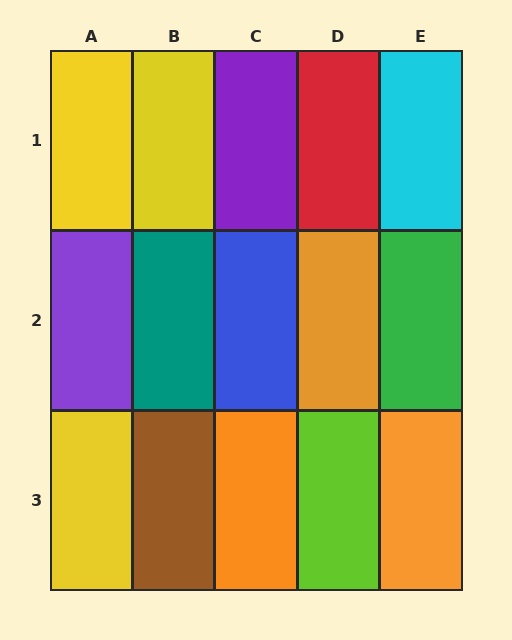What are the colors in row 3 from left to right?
Yellow, brown, orange, lime, orange.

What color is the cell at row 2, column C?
Blue.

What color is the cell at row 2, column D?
Orange.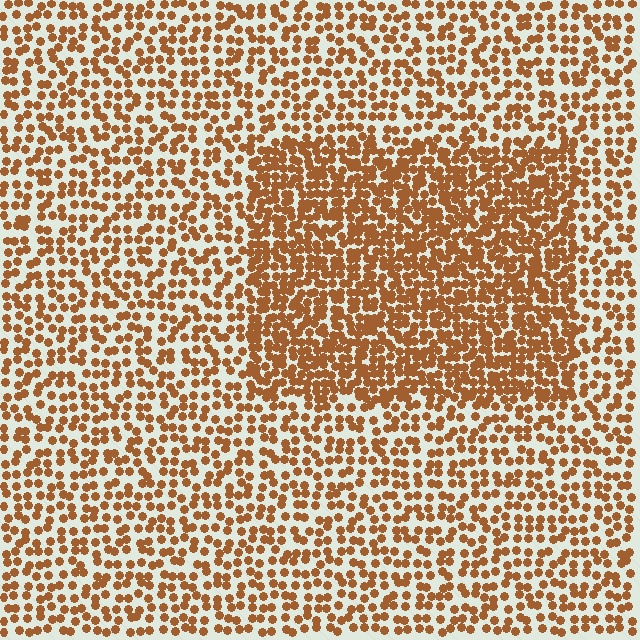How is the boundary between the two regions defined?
The boundary is defined by a change in element density (approximately 1.8x ratio). All elements are the same color, size, and shape.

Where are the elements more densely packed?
The elements are more densely packed inside the rectangle boundary.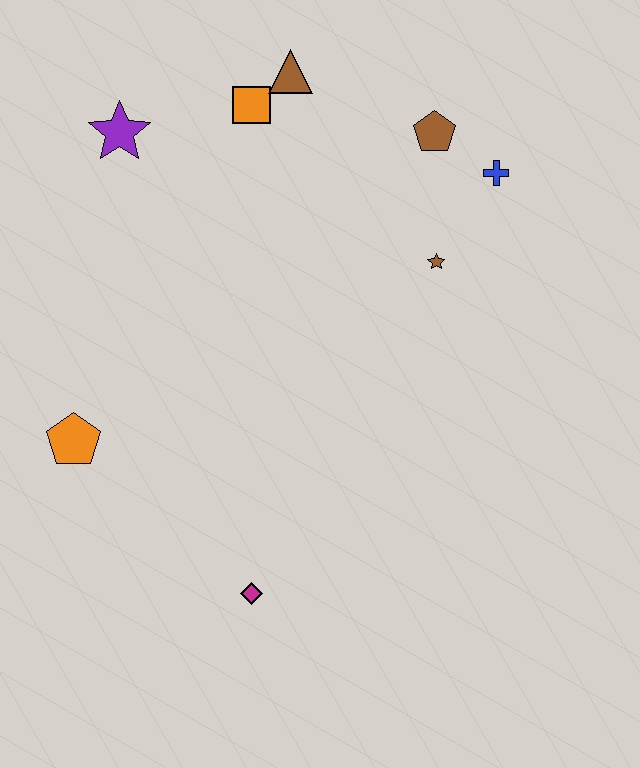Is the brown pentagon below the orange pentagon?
No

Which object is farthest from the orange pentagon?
The blue cross is farthest from the orange pentagon.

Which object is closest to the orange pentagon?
The magenta diamond is closest to the orange pentagon.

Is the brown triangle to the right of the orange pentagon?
Yes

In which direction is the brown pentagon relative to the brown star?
The brown pentagon is above the brown star.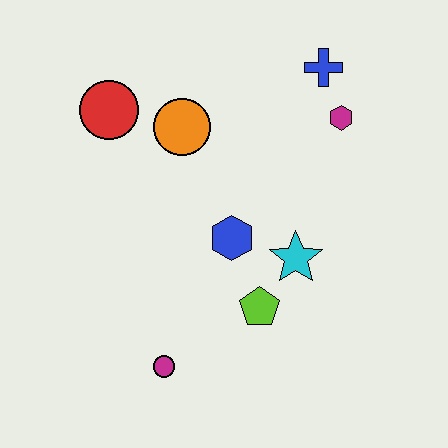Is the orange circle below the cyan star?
No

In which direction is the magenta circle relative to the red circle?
The magenta circle is below the red circle.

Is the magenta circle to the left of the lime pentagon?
Yes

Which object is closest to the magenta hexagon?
The blue cross is closest to the magenta hexagon.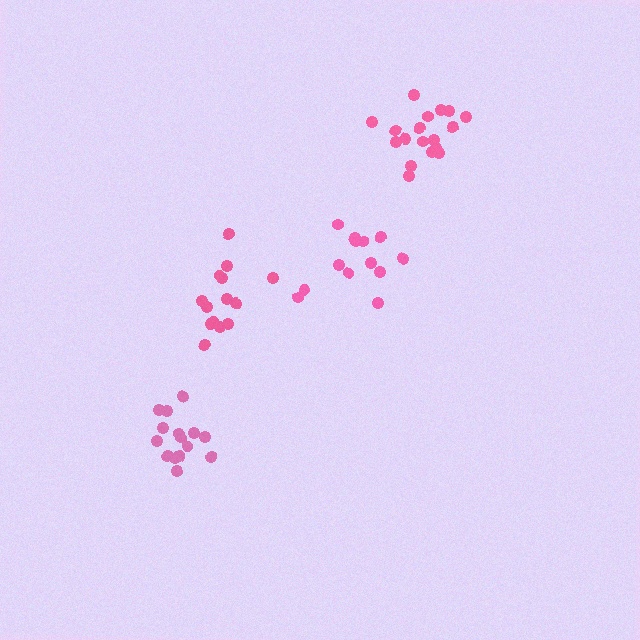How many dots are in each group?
Group 1: 14 dots, Group 2: 16 dots, Group 3: 18 dots, Group 4: 13 dots (61 total).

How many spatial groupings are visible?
There are 4 spatial groupings.